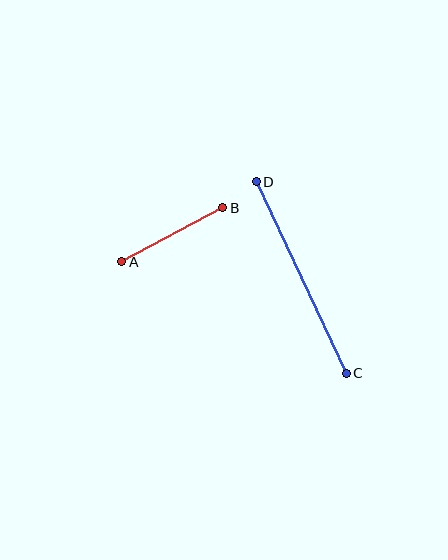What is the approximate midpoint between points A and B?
The midpoint is at approximately (172, 235) pixels.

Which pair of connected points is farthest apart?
Points C and D are farthest apart.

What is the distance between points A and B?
The distance is approximately 115 pixels.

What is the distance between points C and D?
The distance is approximately 212 pixels.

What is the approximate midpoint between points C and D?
The midpoint is at approximately (301, 277) pixels.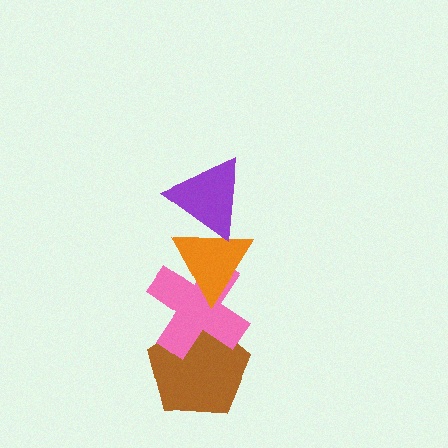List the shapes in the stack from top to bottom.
From top to bottom: the purple triangle, the orange triangle, the pink cross, the brown pentagon.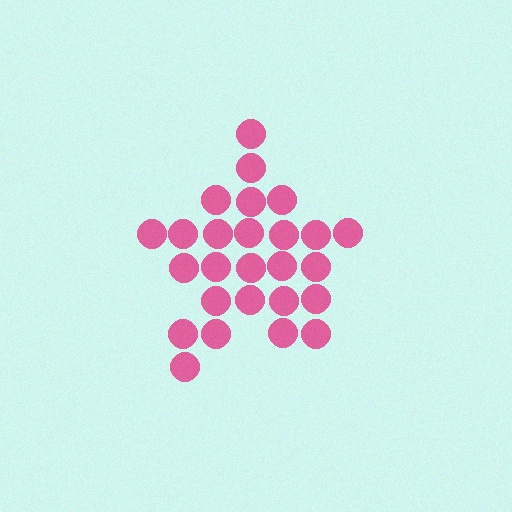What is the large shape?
The large shape is a star.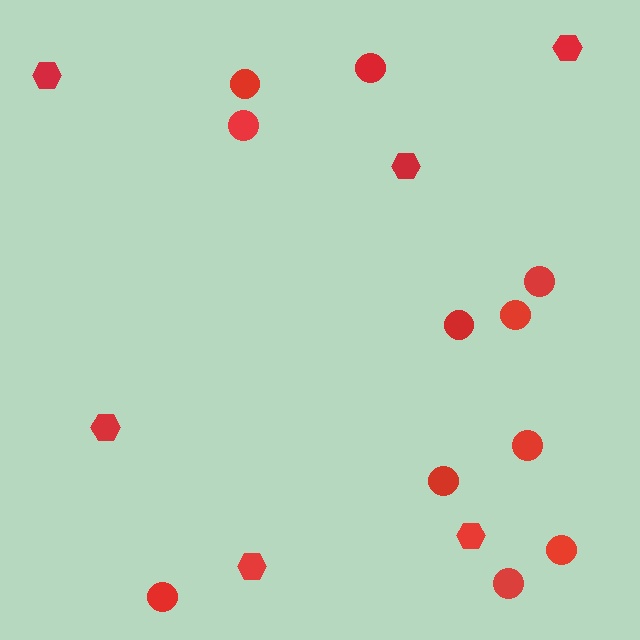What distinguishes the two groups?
There are 2 groups: one group of circles (11) and one group of hexagons (6).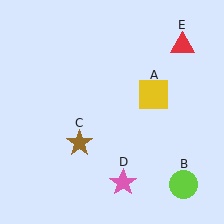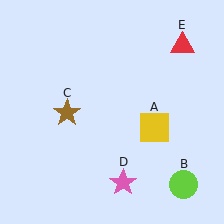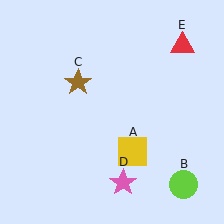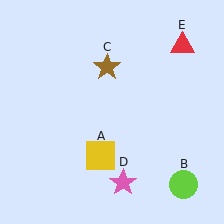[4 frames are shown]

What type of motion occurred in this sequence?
The yellow square (object A), brown star (object C) rotated clockwise around the center of the scene.